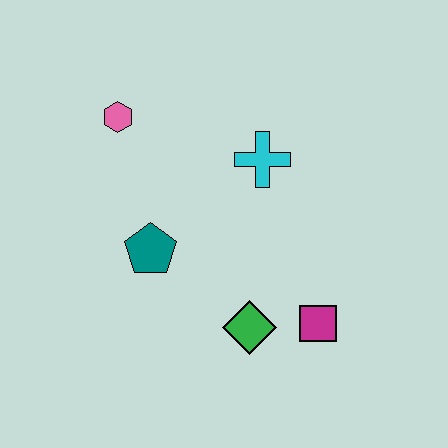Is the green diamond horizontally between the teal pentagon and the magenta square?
Yes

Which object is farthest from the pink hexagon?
The magenta square is farthest from the pink hexagon.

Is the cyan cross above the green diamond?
Yes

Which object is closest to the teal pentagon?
The green diamond is closest to the teal pentagon.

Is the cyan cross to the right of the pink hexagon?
Yes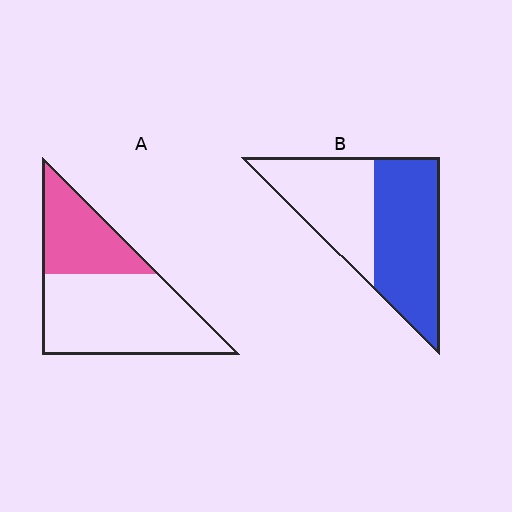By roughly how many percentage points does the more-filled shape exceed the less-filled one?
By roughly 20 percentage points (B over A).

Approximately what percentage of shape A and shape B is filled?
A is approximately 35% and B is approximately 55%.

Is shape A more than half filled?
No.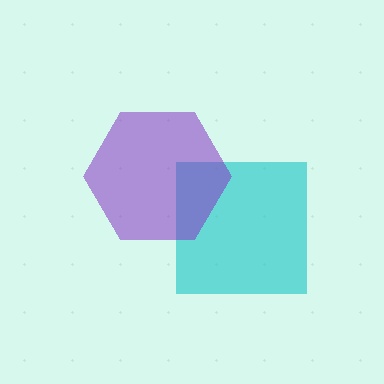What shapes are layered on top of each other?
The layered shapes are: a cyan square, a purple hexagon.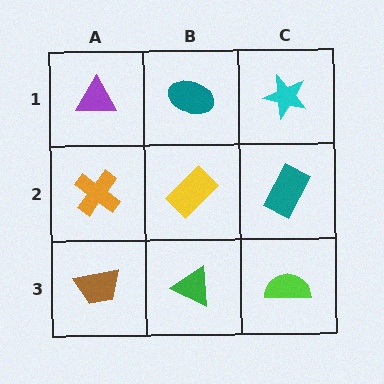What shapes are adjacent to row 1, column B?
A yellow rectangle (row 2, column B), a purple triangle (row 1, column A), a cyan star (row 1, column C).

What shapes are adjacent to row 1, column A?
An orange cross (row 2, column A), a teal ellipse (row 1, column B).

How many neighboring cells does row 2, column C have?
3.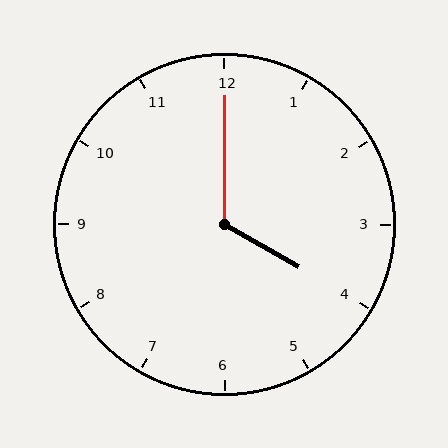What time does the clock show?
4:00.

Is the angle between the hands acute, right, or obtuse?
It is obtuse.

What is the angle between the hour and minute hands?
Approximately 120 degrees.